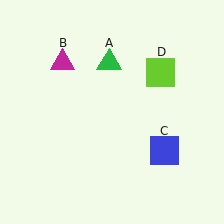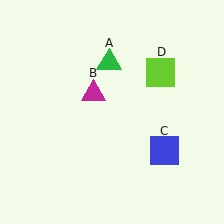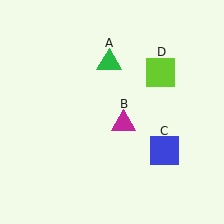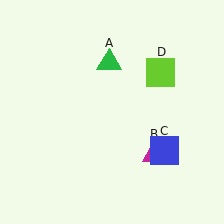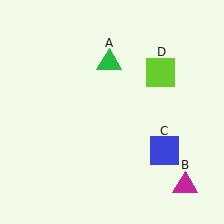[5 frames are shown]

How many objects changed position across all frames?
1 object changed position: magenta triangle (object B).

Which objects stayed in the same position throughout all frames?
Green triangle (object A) and blue square (object C) and lime square (object D) remained stationary.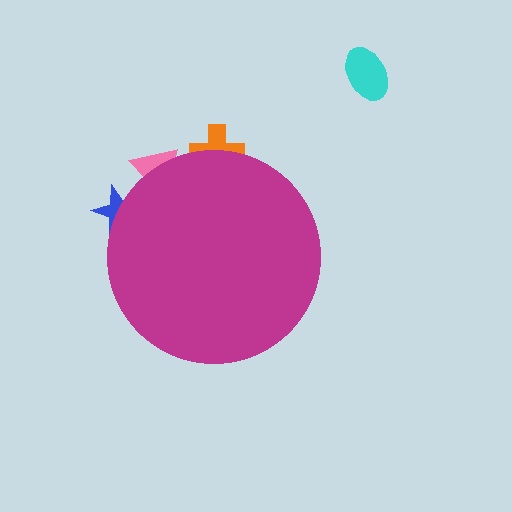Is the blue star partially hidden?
Yes, the blue star is partially hidden behind the magenta circle.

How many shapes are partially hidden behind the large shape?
3 shapes are partially hidden.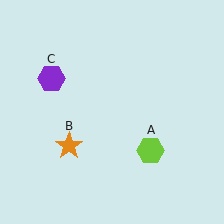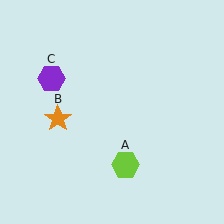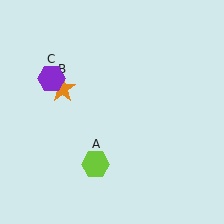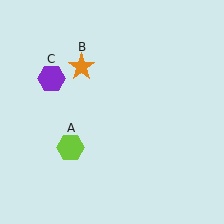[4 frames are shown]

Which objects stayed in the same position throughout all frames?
Purple hexagon (object C) remained stationary.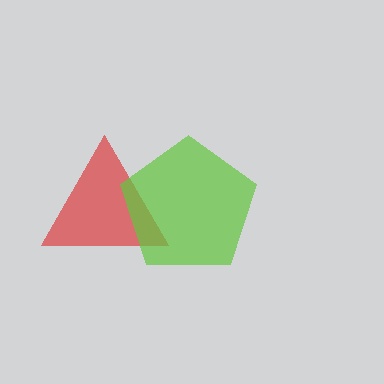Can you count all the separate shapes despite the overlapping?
Yes, there are 2 separate shapes.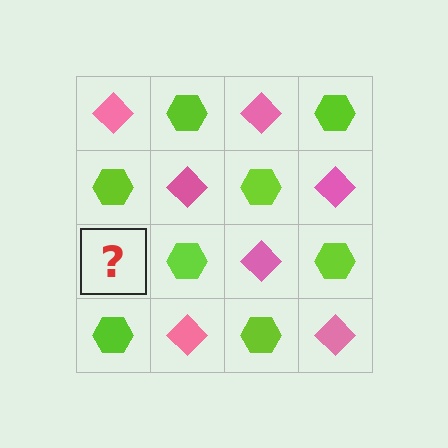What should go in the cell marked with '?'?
The missing cell should contain a pink diamond.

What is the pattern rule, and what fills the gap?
The rule is that it alternates pink diamond and lime hexagon in a checkerboard pattern. The gap should be filled with a pink diamond.